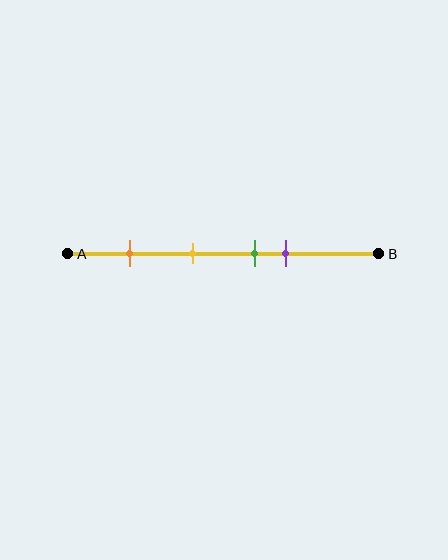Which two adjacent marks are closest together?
The green and purple marks are the closest adjacent pair.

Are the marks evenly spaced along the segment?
No, the marks are not evenly spaced.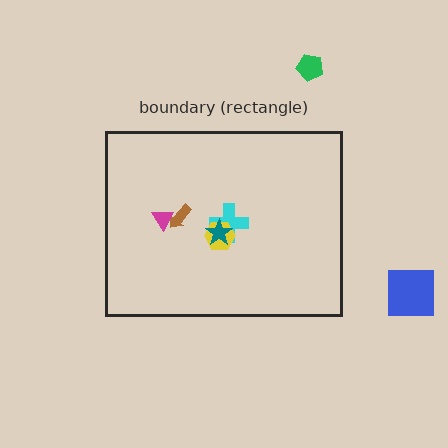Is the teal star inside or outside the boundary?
Inside.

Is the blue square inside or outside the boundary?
Outside.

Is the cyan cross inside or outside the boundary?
Inside.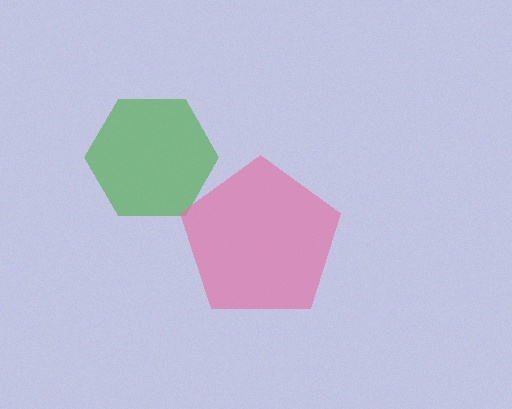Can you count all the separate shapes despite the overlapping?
Yes, there are 2 separate shapes.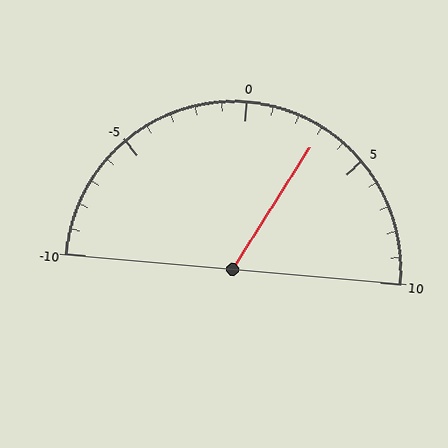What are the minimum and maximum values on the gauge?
The gauge ranges from -10 to 10.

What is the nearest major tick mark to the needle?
The nearest major tick mark is 5.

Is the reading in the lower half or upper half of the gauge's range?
The reading is in the upper half of the range (-10 to 10).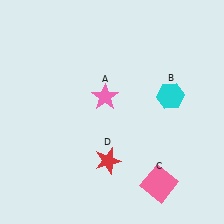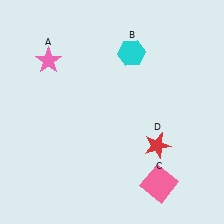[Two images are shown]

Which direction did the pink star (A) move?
The pink star (A) moved left.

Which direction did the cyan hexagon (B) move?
The cyan hexagon (B) moved up.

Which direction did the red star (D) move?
The red star (D) moved right.